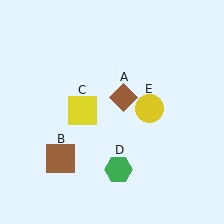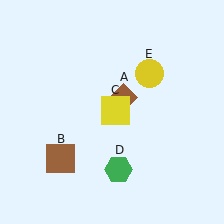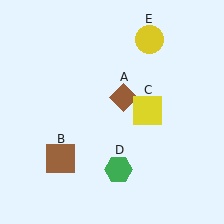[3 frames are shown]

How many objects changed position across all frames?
2 objects changed position: yellow square (object C), yellow circle (object E).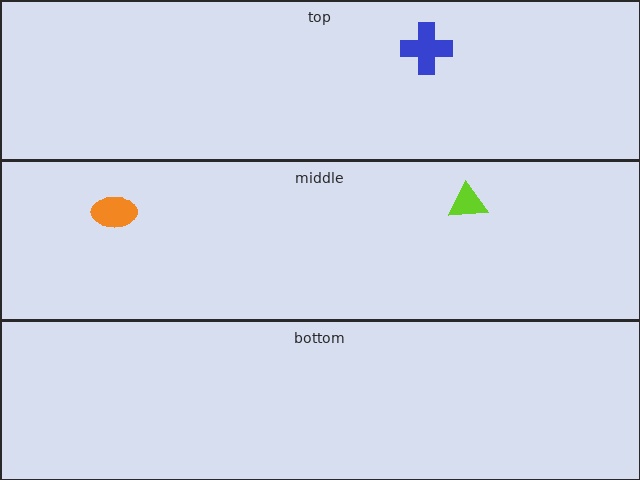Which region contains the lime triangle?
The middle region.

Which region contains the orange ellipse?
The middle region.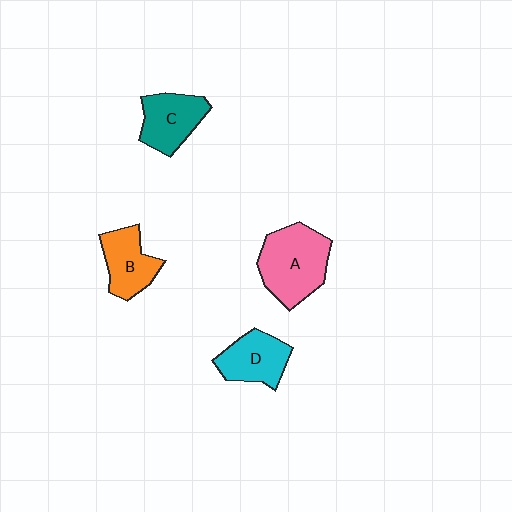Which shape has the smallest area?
Shape B (orange).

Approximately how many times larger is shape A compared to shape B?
Approximately 1.5 times.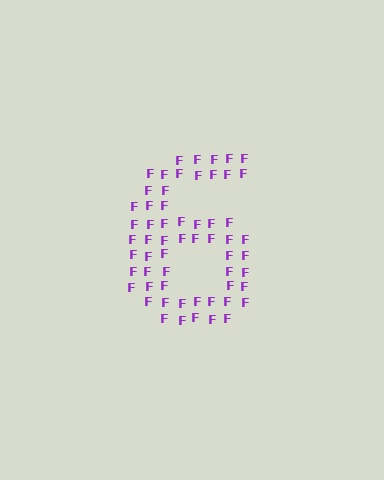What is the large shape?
The large shape is the digit 6.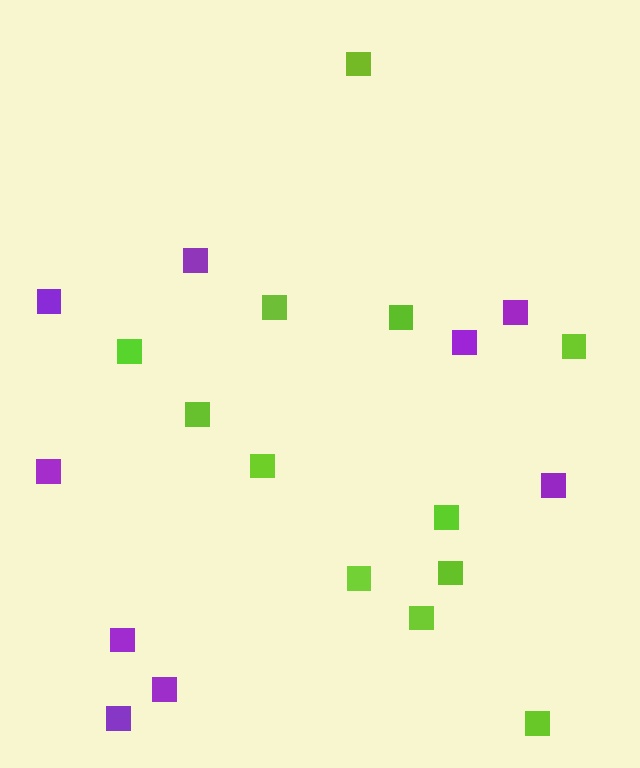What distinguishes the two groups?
There are 2 groups: one group of lime squares (12) and one group of purple squares (9).